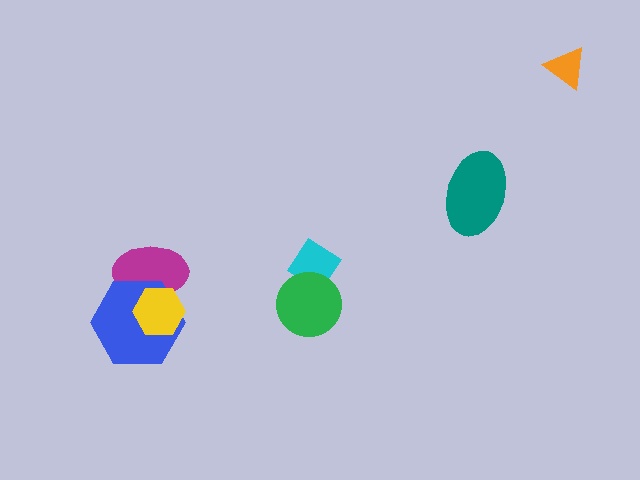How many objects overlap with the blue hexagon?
2 objects overlap with the blue hexagon.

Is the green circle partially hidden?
No, no other shape covers it.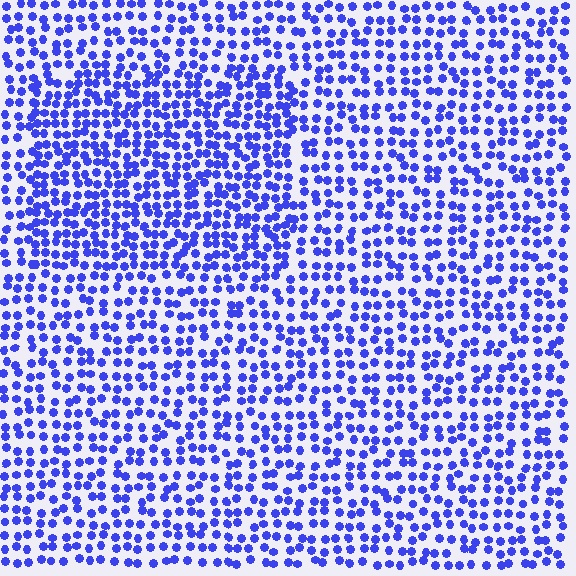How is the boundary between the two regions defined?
The boundary is defined by a change in element density (approximately 1.5x ratio). All elements are the same color, size, and shape.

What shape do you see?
I see a rectangle.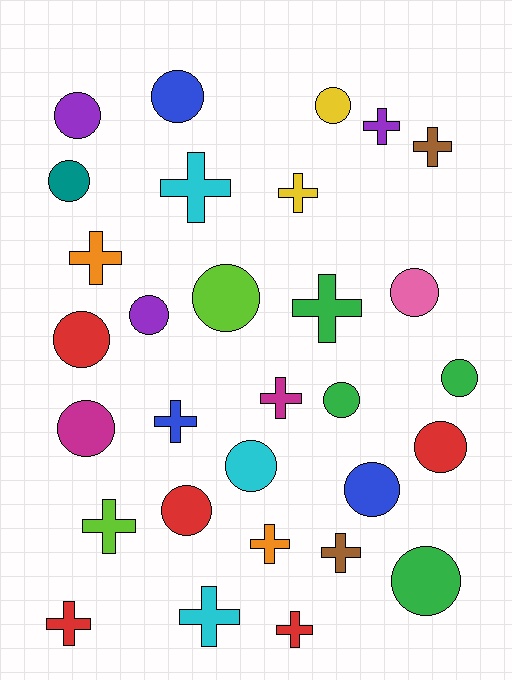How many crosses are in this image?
There are 14 crosses.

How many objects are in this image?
There are 30 objects.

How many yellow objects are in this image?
There are 2 yellow objects.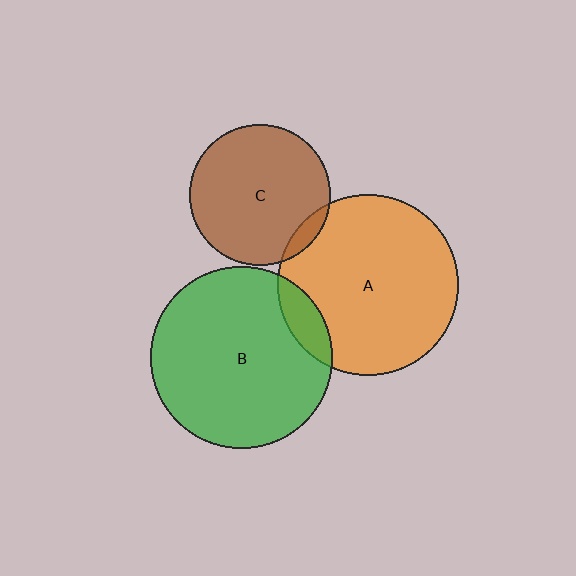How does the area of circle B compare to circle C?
Approximately 1.7 times.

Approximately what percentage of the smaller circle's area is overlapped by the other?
Approximately 5%.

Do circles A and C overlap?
Yes.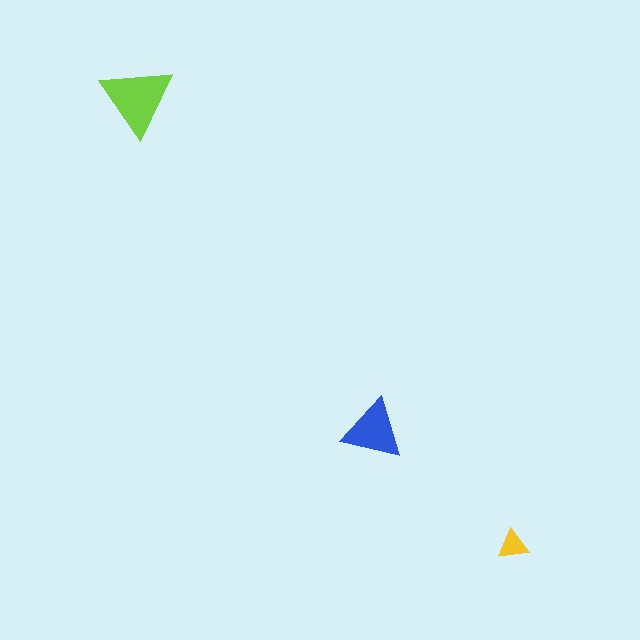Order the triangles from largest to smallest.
the lime one, the blue one, the yellow one.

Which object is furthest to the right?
The yellow triangle is rightmost.